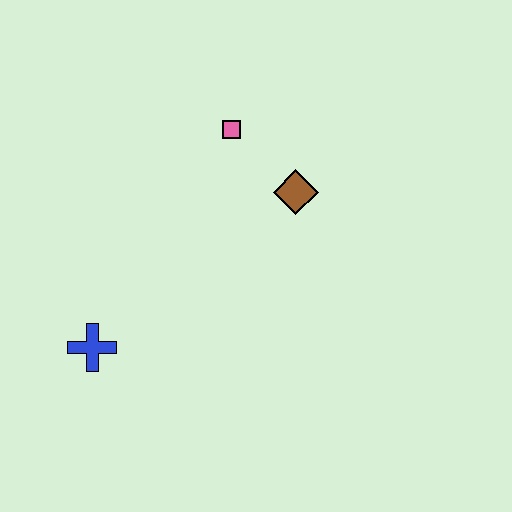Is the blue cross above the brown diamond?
No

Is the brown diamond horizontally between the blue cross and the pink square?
No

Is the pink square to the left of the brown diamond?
Yes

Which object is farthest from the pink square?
The blue cross is farthest from the pink square.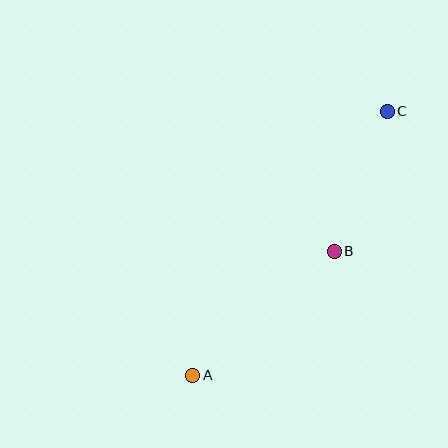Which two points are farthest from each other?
Points A and C are farthest from each other.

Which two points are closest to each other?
Points B and C are closest to each other.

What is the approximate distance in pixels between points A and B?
The distance between A and B is approximately 188 pixels.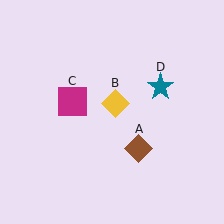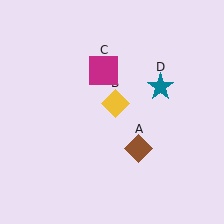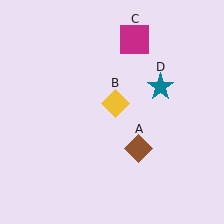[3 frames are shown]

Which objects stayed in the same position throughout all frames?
Brown diamond (object A) and yellow diamond (object B) and teal star (object D) remained stationary.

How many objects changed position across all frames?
1 object changed position: magenta square (object C).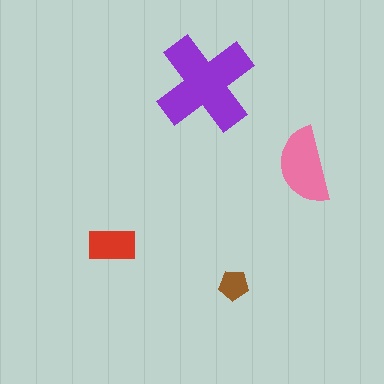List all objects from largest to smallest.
The purple cross, the pink semicircle, the red rectangle, the brown pentagon.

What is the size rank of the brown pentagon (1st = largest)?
4th.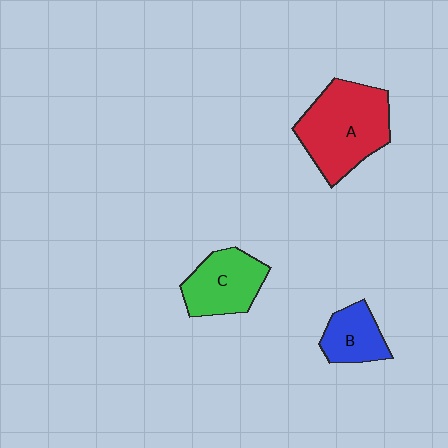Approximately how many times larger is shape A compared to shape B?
Approximately 2.1 times.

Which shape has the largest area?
Shape A (red).